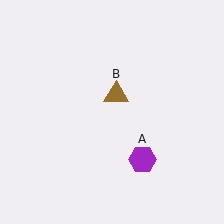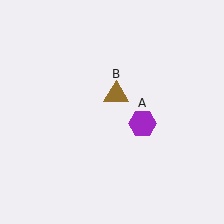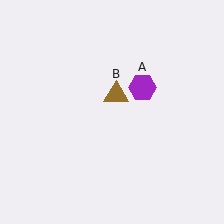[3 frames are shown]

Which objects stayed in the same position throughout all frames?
Brown triangle (object B) remained stationary.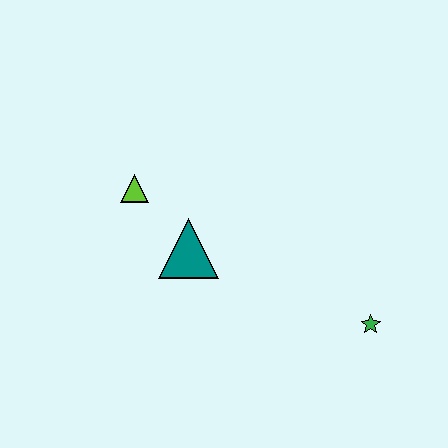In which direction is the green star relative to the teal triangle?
The green star is to the right of the teal triangle.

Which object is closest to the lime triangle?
The teal triangle is closest to the lime triangle.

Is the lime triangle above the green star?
Yes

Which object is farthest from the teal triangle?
The green star is farthest from the teal triangle.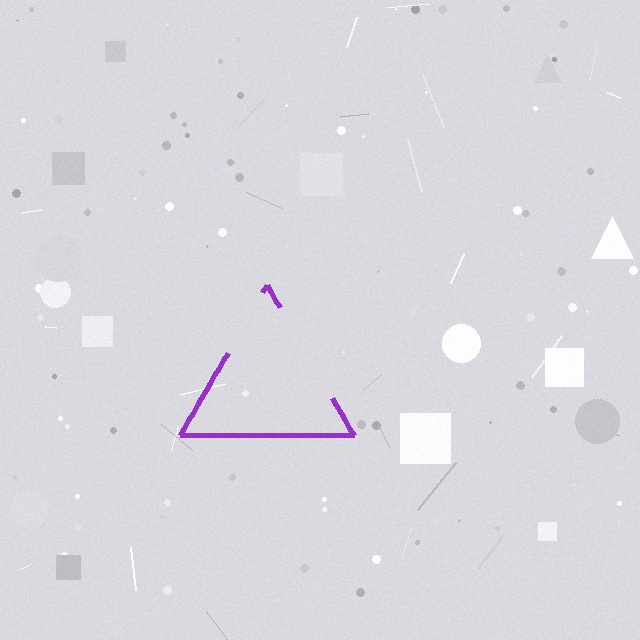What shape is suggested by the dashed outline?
The dashed outline suggests a triangle.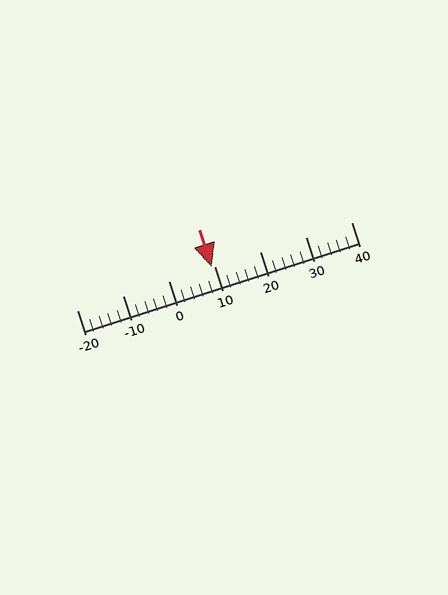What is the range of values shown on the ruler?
The ruler shows values from -20 to 40.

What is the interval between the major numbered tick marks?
The major tick marks are spaced 10 units apart.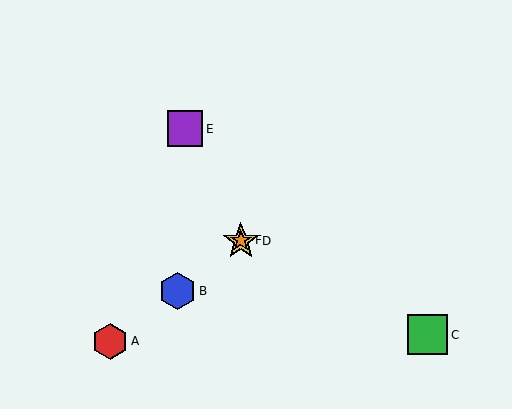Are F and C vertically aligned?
No, F is at x≈241 and C is at x≈428.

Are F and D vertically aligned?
Yes, both are at x≈241.